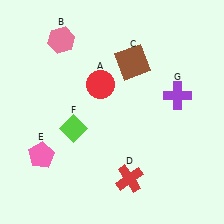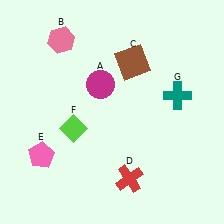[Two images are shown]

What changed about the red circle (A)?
In Image 1, A is red. In Image 2, it changed to magenta.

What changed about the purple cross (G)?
In Image 1, G is purple. In Image 2, it changed to teal.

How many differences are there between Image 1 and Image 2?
There are 2 differences between the two images.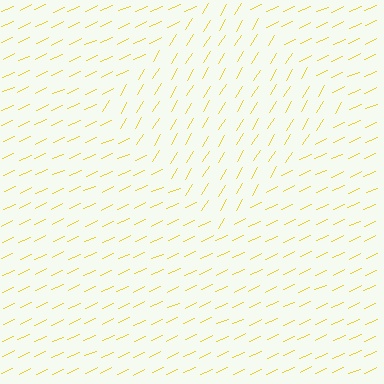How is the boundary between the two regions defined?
The boundary is defined purely by a change in line orientation (approximately 35 degrees difference). All lines are the same color and thickness.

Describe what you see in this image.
The image is filled with small yellow line segments. A diamond region in the image has lines oriented differently from the surrounding lines, creating a visible texture boundary.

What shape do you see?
I see a diamond.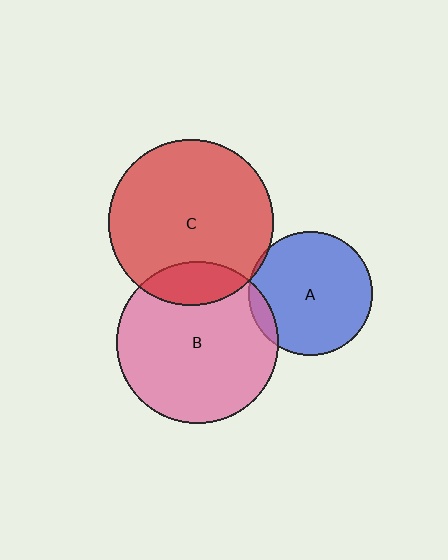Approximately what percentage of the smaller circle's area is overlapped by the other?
Approximately 10%.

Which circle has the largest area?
Circle C (red).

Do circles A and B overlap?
Yes.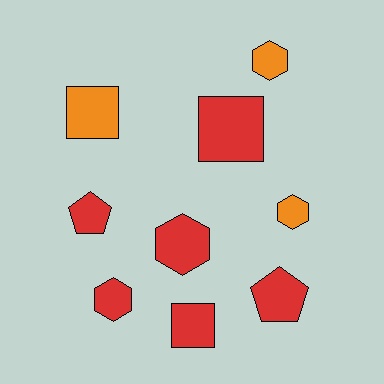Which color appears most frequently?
Red, with 6 objects.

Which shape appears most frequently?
Hexagon, with 4 objects.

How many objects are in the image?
There are 9 objects.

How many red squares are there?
There are 2 red squares.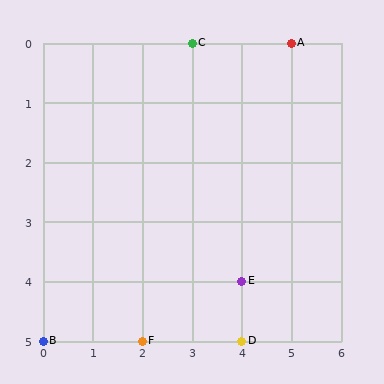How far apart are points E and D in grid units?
Points E and D are 1 row apart.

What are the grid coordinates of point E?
Point E is at grid coordinates (4, 4).